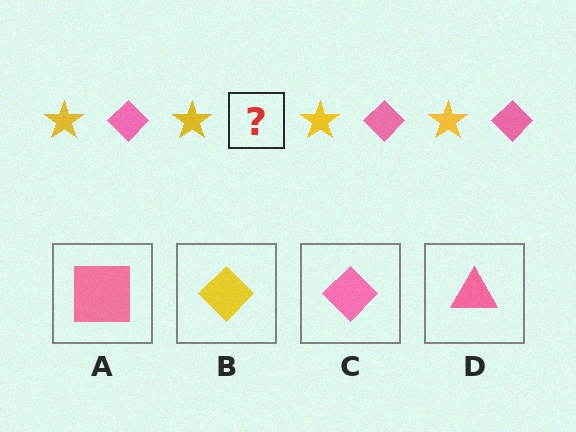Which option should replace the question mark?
Option C.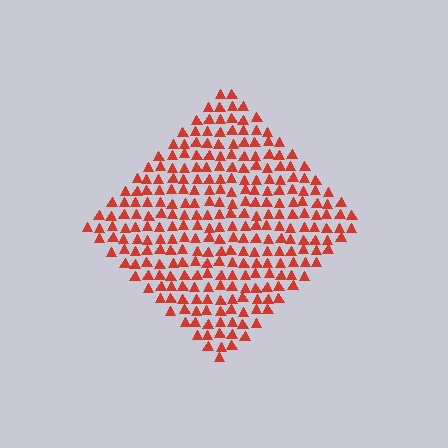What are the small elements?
The small elements are triangles.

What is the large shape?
The large shape is a diamond.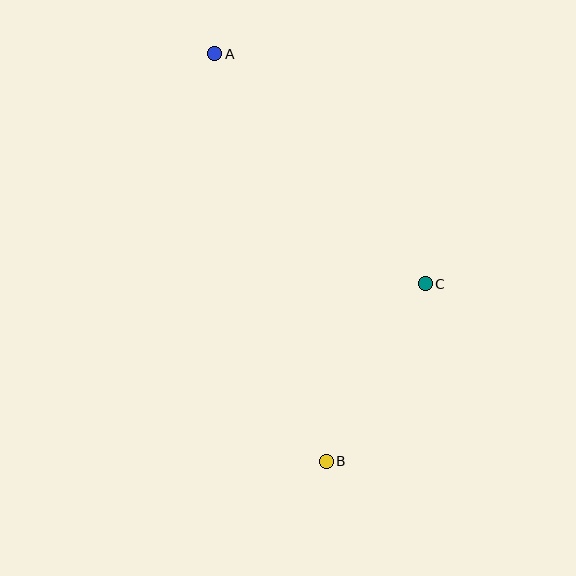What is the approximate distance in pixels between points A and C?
The distance between A and C is approximately 312 pixels.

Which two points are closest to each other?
Points B and C are closest to each other.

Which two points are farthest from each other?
Points A and B are farthest from each other.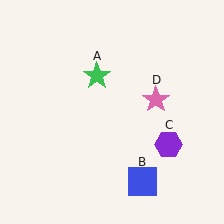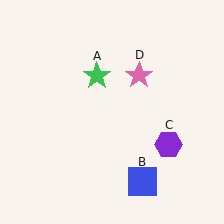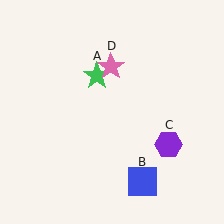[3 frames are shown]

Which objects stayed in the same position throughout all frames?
Green star (object A) and blue square (object B) and purple hexagon (object C) remained stationary.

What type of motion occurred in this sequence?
The pink star (object D) rotated counterclockwise around the center of the scene.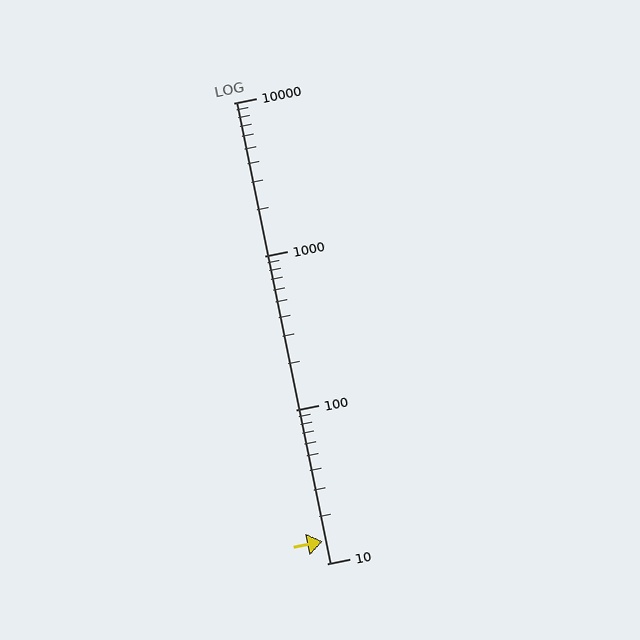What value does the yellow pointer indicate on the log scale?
The pointer indicates approximately 14.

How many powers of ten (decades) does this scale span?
The scale spans 3 decades, from 10 to 10000.